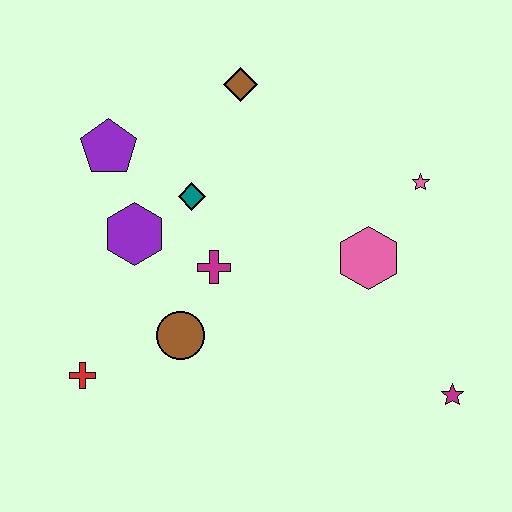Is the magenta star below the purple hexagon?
Yes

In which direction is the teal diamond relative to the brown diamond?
The teal diamond is below the brown diamond.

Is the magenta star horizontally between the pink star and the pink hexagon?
No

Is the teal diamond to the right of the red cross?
Yes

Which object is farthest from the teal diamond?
The magenta star is farthest from the teal diamond.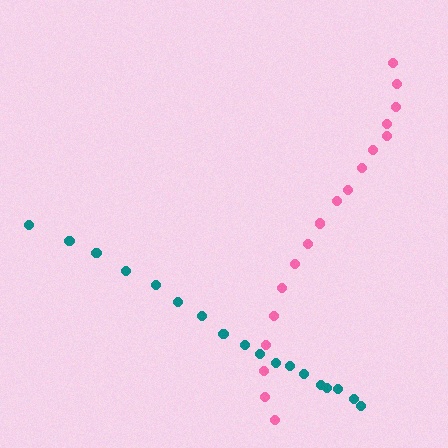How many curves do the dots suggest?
There are 2 distinct paths.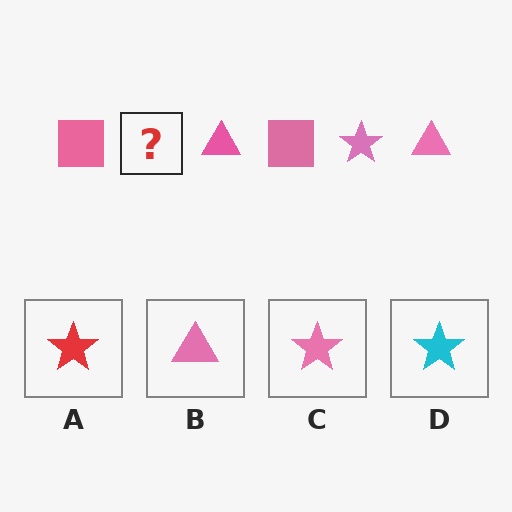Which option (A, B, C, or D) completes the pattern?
C.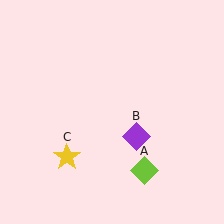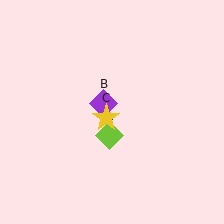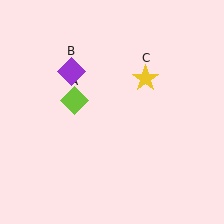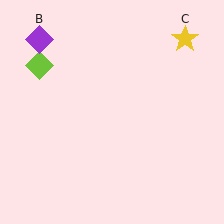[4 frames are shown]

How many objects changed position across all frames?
3 objects changed position: lime diamond (object A), purple diamond (object B), yellow star (object C).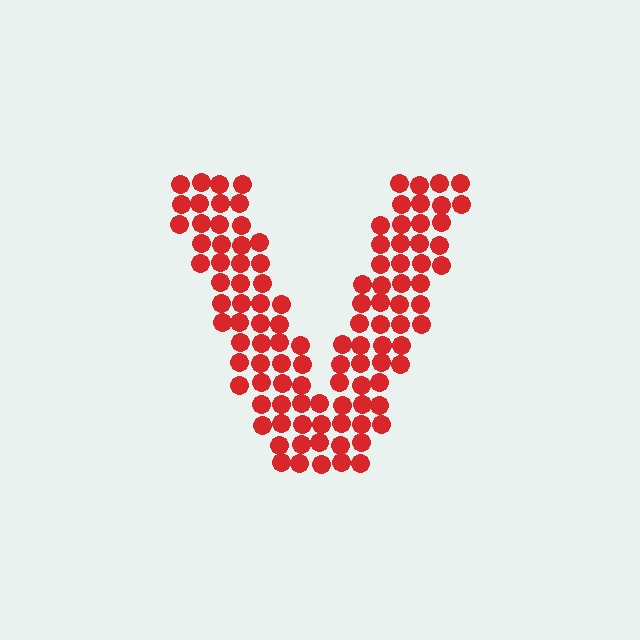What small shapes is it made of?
It is made of small circles.